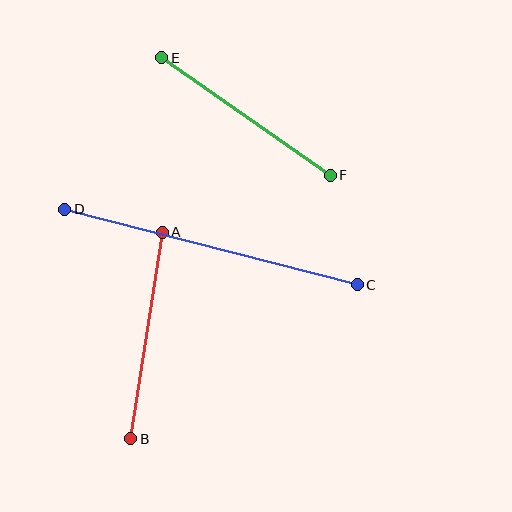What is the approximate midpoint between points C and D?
The midpoint is at approximately (211, 247) pixels.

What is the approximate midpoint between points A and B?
The midpoint is at approximately (147, 335) pixels.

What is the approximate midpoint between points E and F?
The midpoint is at approximately (246, 116) pixels.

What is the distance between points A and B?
The distance is approximately 208 pixels.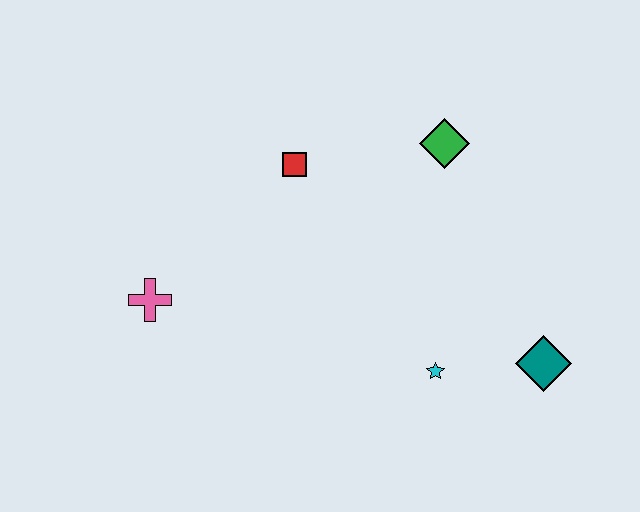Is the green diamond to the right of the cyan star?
Yes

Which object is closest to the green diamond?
The red square is closest to the green diamond.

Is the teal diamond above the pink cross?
No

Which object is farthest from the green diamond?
The pink cross is farthest from the green diamond.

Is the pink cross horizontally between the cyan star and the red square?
No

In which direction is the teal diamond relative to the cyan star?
The teal diamond is to the right of the cyan star.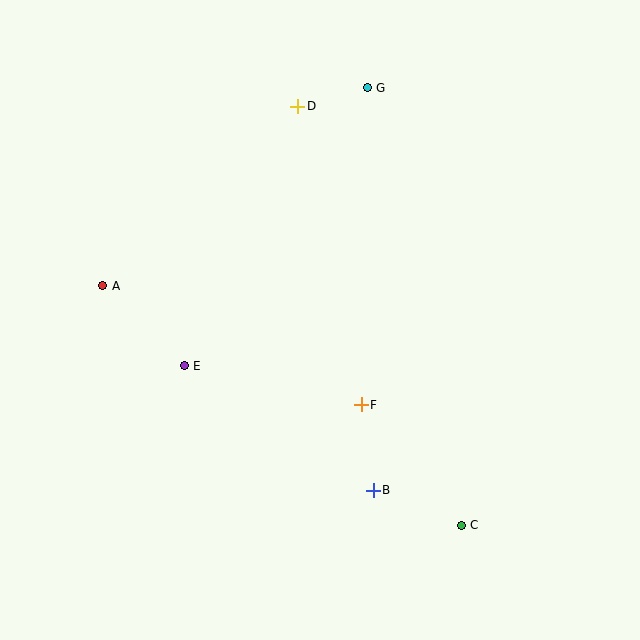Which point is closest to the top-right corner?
Point G is closest to the top-right corner.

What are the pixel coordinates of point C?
Point C is at (461, 525).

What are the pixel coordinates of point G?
Point G is at (367, 88).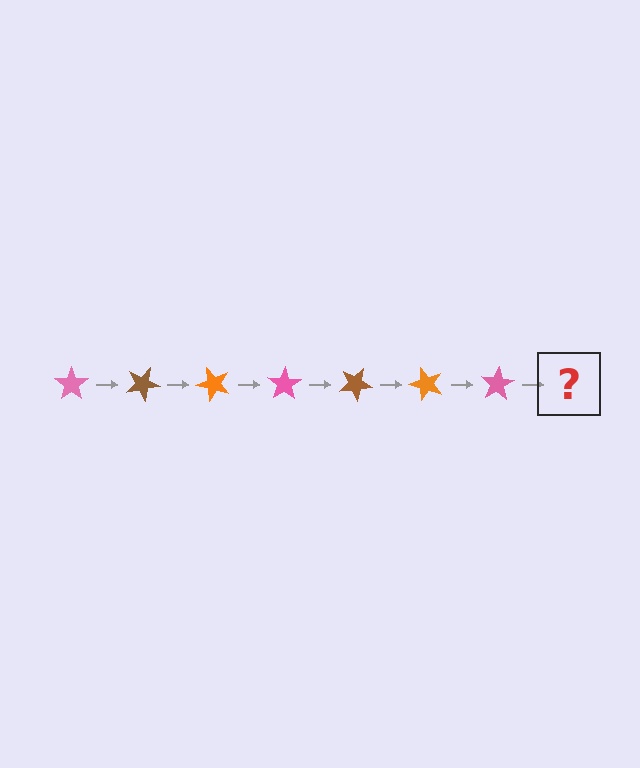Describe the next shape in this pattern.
It should be a brown star, rotated 175 degrees from the start.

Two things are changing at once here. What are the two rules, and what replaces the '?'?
The two rules are that it rotates 25 degrees each step and the color cycles through pink, brown, and orange. The '?' should be a brown star, rotated 175 degrees from the start.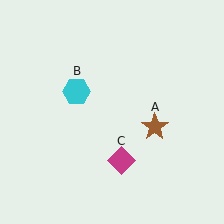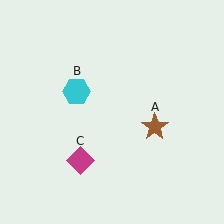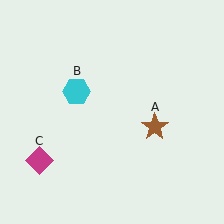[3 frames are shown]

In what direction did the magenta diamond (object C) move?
The magenta diamond (object C) moved left.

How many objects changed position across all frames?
1 object changed position: magenta diamond (object C).